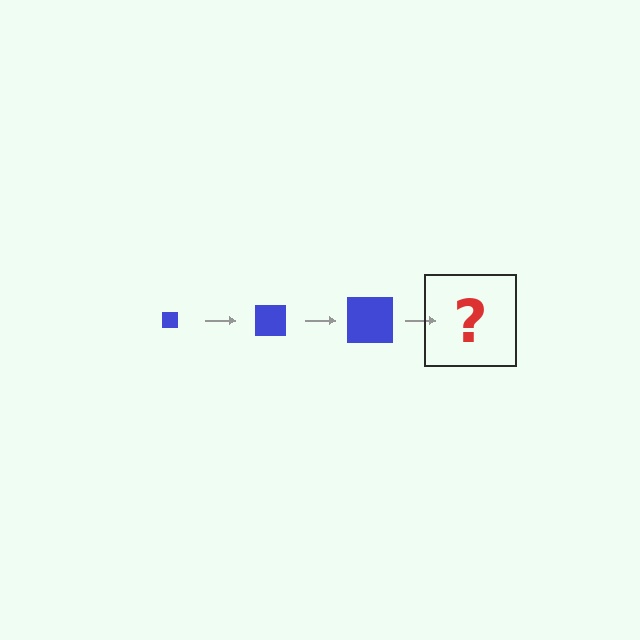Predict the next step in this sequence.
The next step is a blue square, larger than the previous one.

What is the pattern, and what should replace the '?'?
The pattern is that the square gets progressively larger each step. The '?' should be a blue square, larger than the previous one.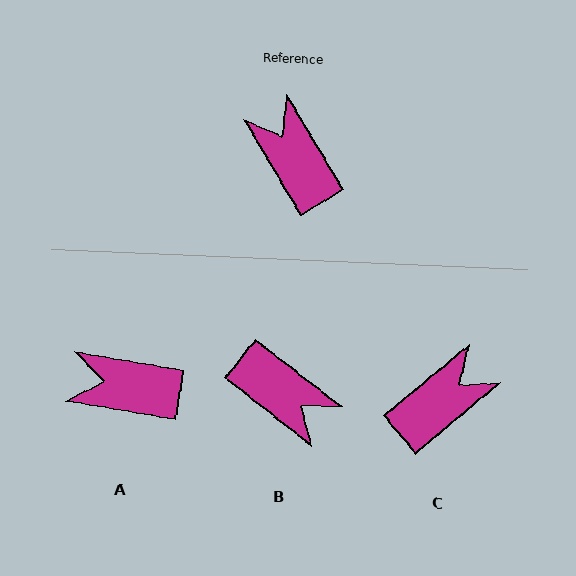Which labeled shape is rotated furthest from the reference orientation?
B, about 159 degrees away.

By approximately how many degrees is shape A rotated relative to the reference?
Approximately 49 degrees counter-clockwise.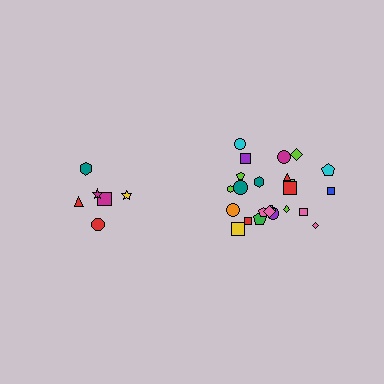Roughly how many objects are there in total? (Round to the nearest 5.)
Roughly 30 objects in total.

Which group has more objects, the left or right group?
The right group.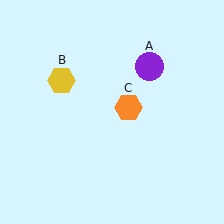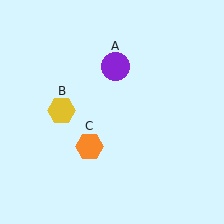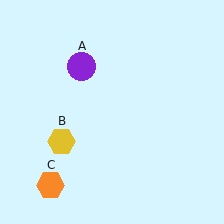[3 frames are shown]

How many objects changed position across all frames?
3 objects changed position: purple circle (object A), yellow hexagon (object B), orange hexagon (object C).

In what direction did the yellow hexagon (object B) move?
The yellow hexagon (object B) moved down.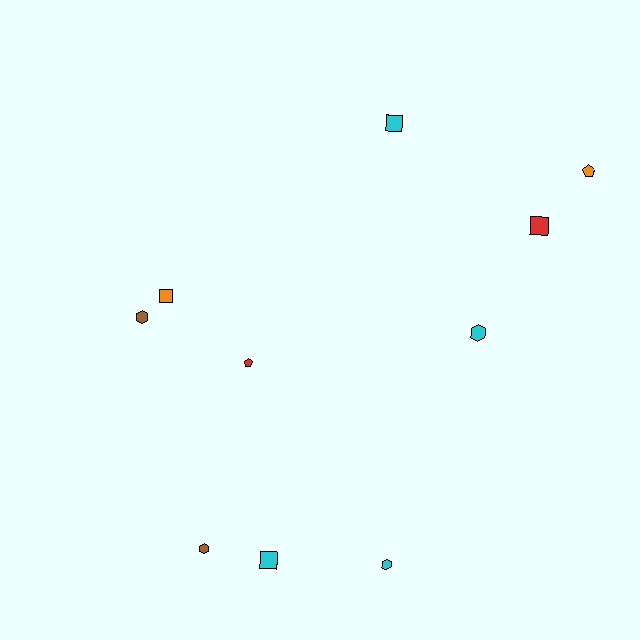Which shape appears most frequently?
Hexagon, with 4 objects.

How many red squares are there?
There is 1 red square.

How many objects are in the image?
There are 10 objects.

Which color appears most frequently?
Cyan, with 4 objects.